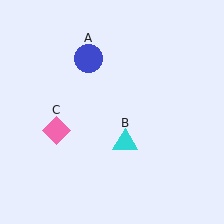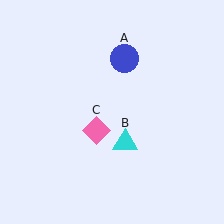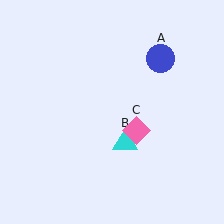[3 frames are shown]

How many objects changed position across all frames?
2 objects changed position: blue circle (object A), pink diamond (object C).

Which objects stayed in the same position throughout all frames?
Cyan triangle (object B) remained stationary.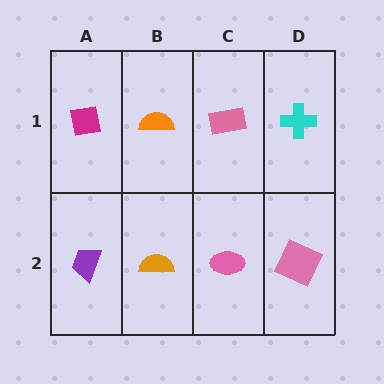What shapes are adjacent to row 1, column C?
A pink ellipse (row 2, column C), an orange semicircle (row 1, column B), a cyan cross (row 1, column D).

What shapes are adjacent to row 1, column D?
A pink square (row 2, column D), a pink rectangle (row 1, column C).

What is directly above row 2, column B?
An orange semicircle.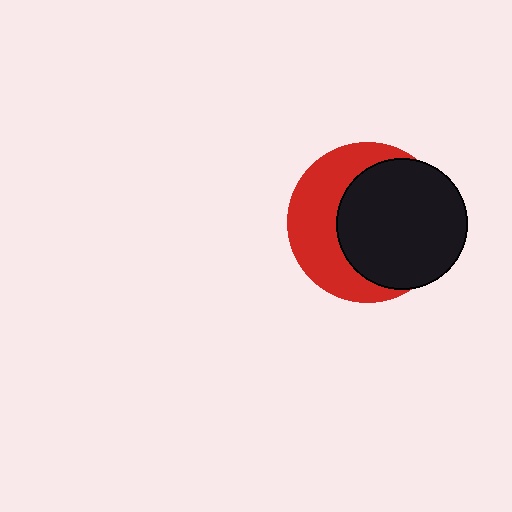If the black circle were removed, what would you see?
You would see the complete red circle.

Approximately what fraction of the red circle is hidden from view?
Roughly 57% of the red circle is hidden behind the black circle.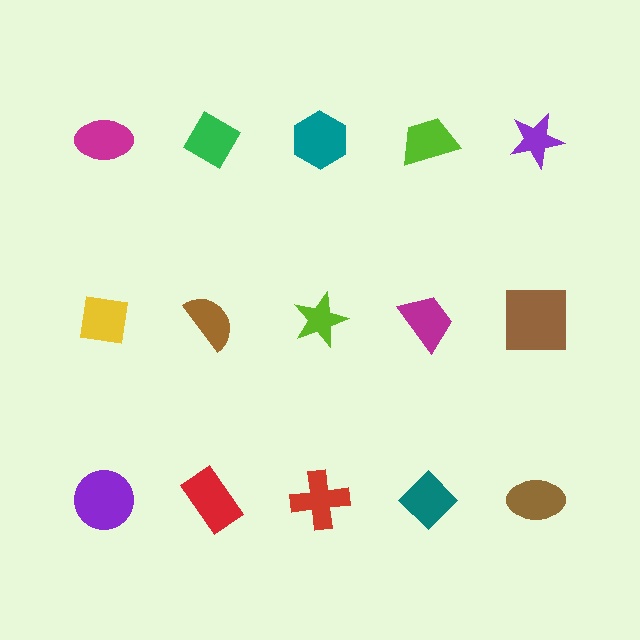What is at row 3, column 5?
A brown ellipse.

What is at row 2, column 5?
A brown square.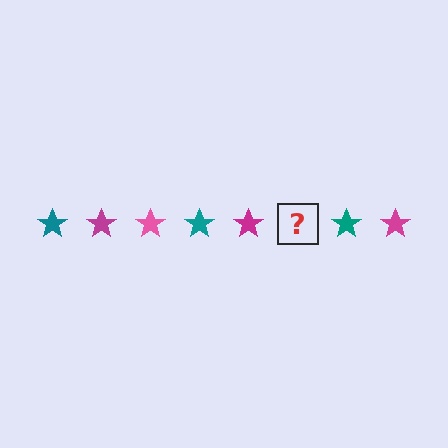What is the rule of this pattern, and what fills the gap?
The rule is that the pattern cycles through teal, magenta, pink stars. The gap should be filled with a pink star.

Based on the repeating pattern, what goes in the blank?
The blank should be a pink star.